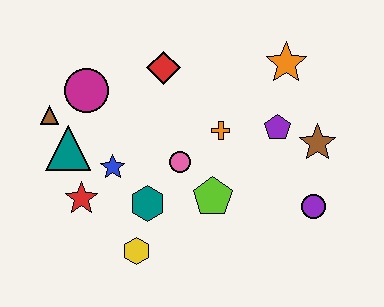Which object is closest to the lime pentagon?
The pink circle is closest to the lime pentagon.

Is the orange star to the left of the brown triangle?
No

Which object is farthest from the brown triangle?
The purple circle is farthest from the brown triangle.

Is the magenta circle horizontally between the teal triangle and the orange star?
Yes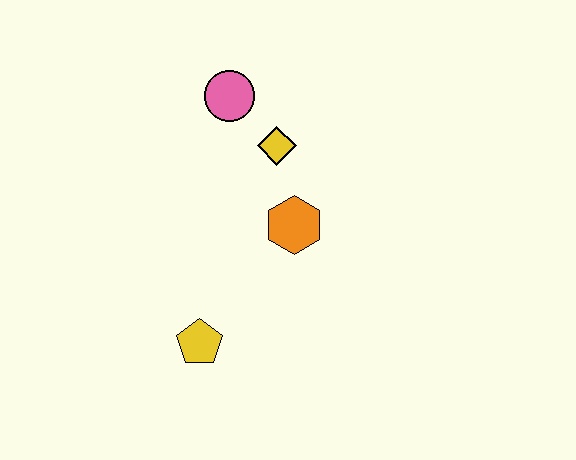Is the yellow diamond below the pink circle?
Yes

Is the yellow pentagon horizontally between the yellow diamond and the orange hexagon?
No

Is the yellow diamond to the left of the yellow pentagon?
No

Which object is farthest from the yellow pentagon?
The pink circle is farthest from the yellow pentagon.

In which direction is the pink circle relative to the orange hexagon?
The pink circle is above the orange hexagon.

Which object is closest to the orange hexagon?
The yellow diamond is closest to the orange hexagon.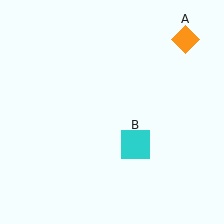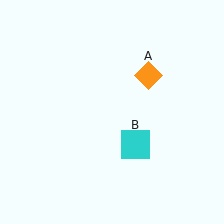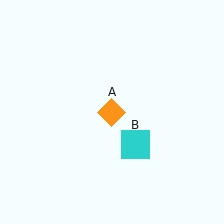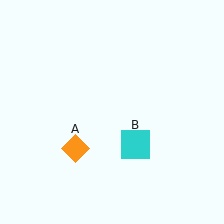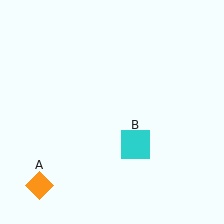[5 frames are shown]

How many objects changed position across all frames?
1 object changed position: orange diamond (object A).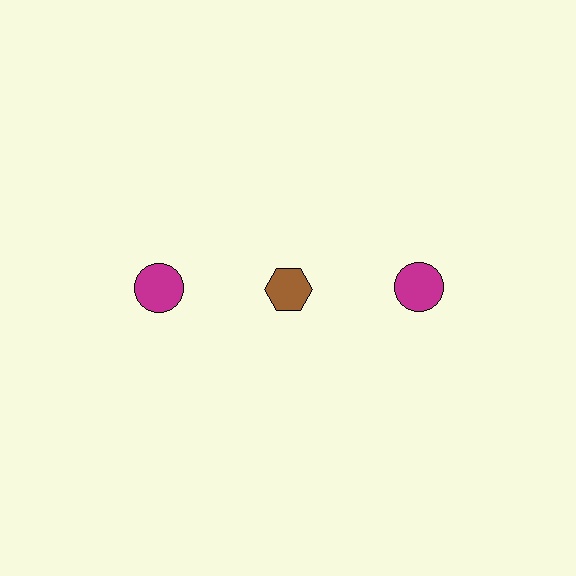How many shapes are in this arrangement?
There are 3 shapes arranged in a grid pattern.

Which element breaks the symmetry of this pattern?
The brown hexagon in the top row, second from left column breaks the symmetry. All other shapes are magenta circles.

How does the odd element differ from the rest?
It differs in both color (brown instead of magenta) and shape (hexagon instead of circle).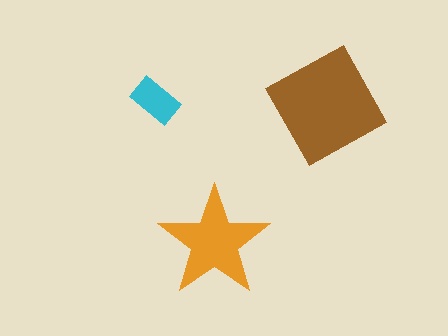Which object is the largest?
The brown square.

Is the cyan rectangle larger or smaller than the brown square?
Smaller.